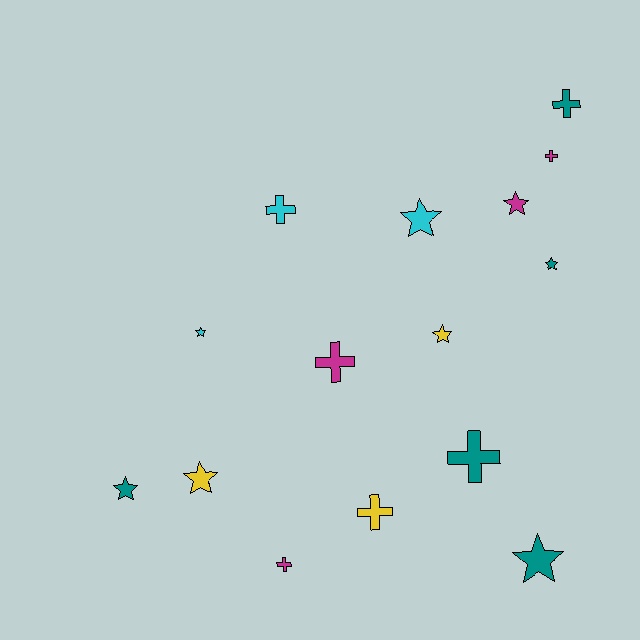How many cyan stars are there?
There are 2 cyan stars.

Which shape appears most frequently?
Star, with 8 objects.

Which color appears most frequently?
Teal, with 5 objects.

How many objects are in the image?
There are 15 objects.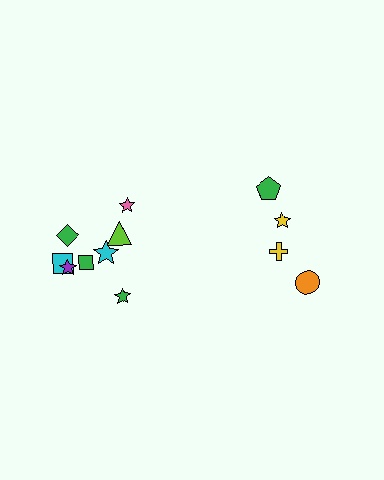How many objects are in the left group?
There are 8 objects.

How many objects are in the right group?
There are 4 objects.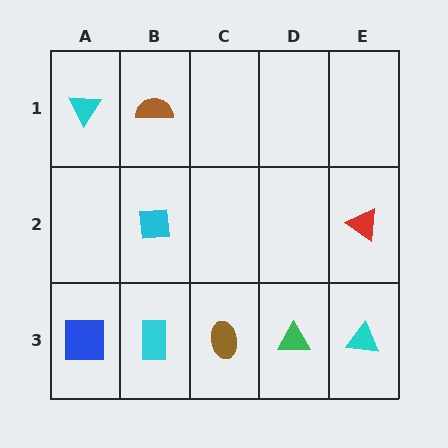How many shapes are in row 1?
2 shapes.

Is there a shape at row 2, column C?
No, that cell is empty.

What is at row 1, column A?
A cyan triangle.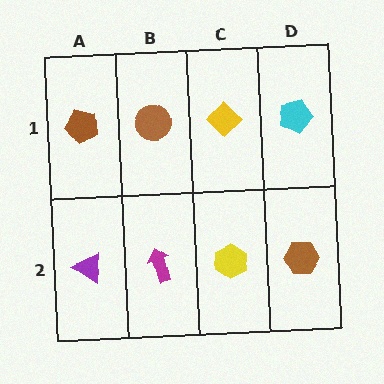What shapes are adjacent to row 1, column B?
A magenta arrow (row 2, column B), a brown pentagon (row 1, column A), a yellow diamond (row 1, column C).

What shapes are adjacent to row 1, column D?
A brown hexagon (row 2, column D), a yellow diamond (row 1, column C).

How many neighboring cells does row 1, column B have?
3.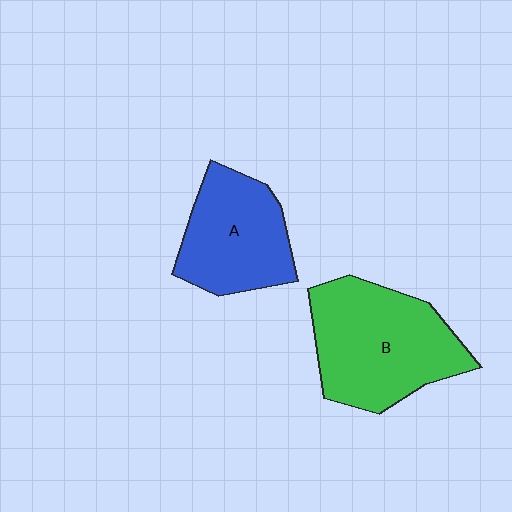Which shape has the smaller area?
Shape A (blue).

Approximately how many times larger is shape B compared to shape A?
Approximately 1.3 times.